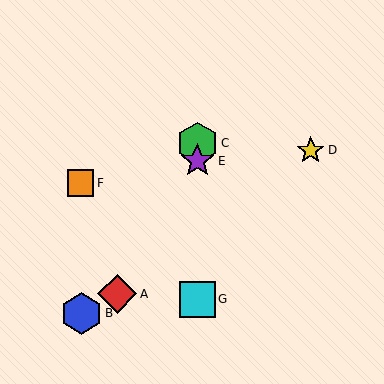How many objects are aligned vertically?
3 objects (C, E, G) are aligned vertically.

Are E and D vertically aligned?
No, E is at x≈197 and D is at x≈311.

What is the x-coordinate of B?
Object B is at x≈81.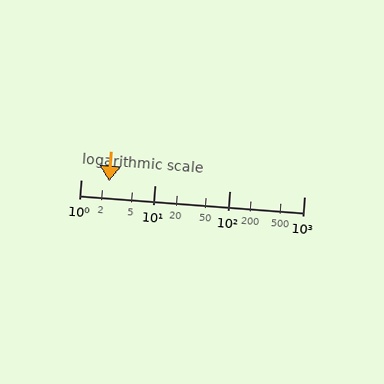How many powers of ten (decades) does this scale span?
The scale spans 3 decades, from 1 to 1000.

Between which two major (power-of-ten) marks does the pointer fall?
The pointer is between 1 and 10.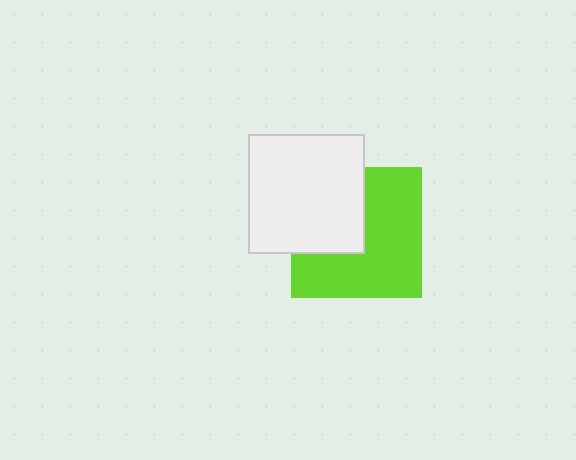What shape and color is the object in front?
The object in front is a white rectangle.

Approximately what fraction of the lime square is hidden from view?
Roughly 38% of the lime square is hidden behind the white rectangle.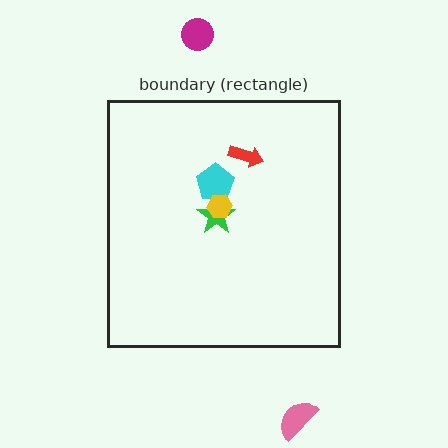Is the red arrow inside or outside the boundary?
Inside.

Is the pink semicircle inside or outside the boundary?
Outside.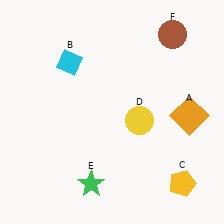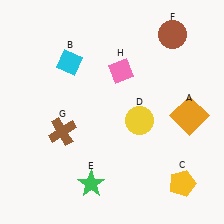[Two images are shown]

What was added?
A brown cross (G), a pink diamond (H) were added in Image 2.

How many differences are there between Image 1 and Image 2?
There are 2 differences between the two images.